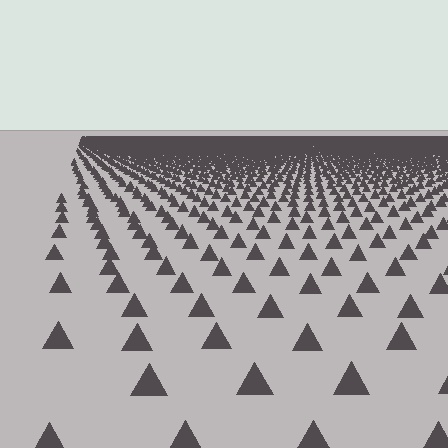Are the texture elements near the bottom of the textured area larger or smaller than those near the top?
Larger. Near the bottom, elements are closer to the viewer and appear at a bigger on-screen size.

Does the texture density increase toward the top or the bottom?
Density increases toward the top.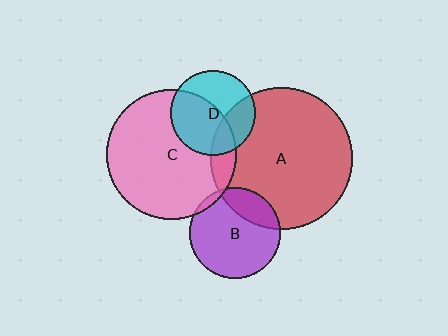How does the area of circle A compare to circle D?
Approximately 2.8 times.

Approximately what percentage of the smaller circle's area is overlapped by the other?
Approximately 10%.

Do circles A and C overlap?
Yes.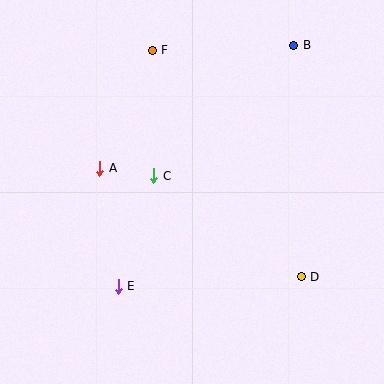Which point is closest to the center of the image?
Point C at (154, 176) is closest to the center.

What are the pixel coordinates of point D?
Point D is at (301, 277).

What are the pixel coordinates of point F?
Point F is at (152, 50).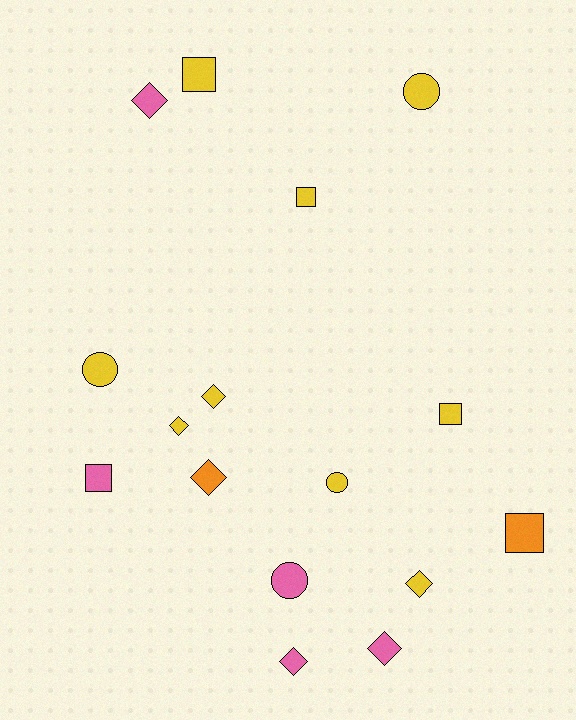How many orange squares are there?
There is 1 orange square.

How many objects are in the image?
There are 16 objects.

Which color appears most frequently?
Yellow, with 9 objects.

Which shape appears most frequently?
Diamond, with 7 objects.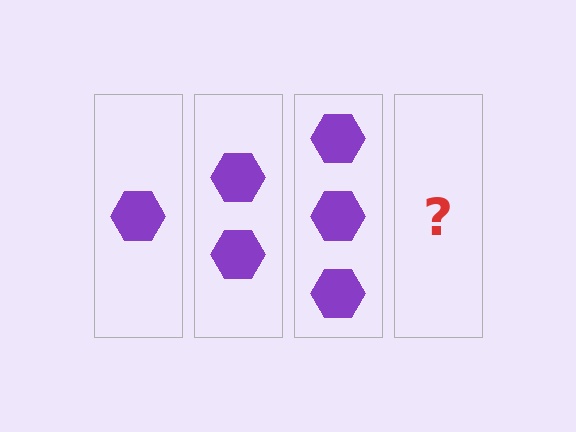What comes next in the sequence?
The next element should be 4 hexagons.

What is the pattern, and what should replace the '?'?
The pattern is that each step adds one more hexagon. The '?' should be 4 hexagons.